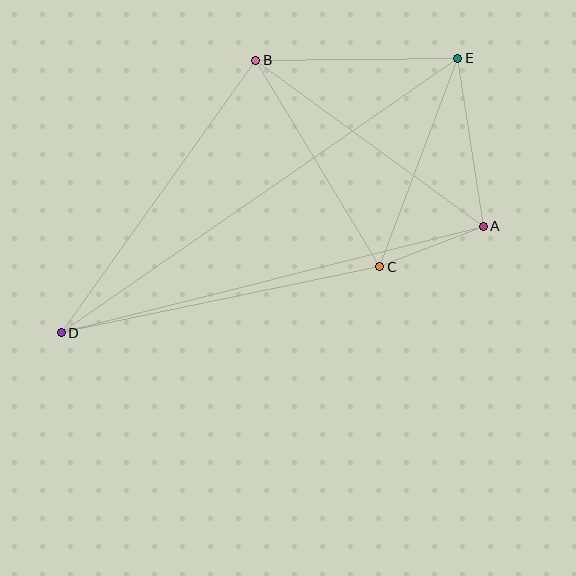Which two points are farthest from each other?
Points D and E are farthest from each other.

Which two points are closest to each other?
Points A and C are closest to each other.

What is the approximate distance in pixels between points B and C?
The distance between B and C is approximately 241 pixels.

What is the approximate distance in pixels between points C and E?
The distance between C and E is approximately 223 pixels.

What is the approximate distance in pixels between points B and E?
The distance between B and E is approximately 202 pixels.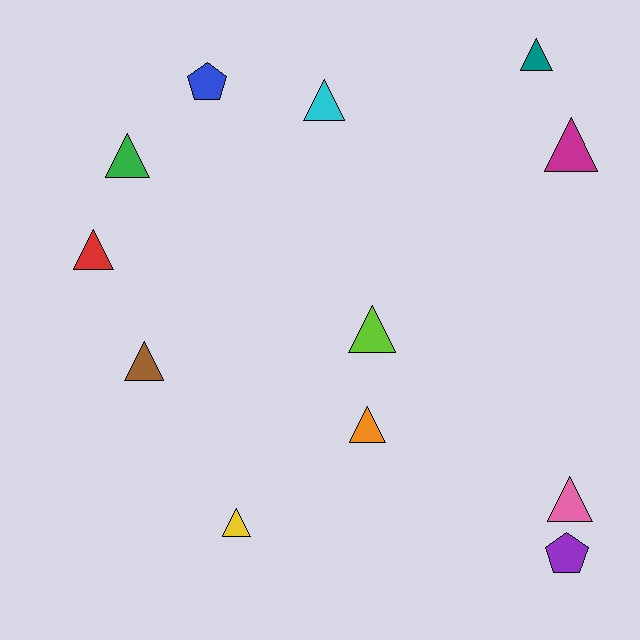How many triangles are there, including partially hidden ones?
There are 10 triangles.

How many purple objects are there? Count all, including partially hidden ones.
There is 1 purple object.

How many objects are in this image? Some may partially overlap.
There are 12 objects.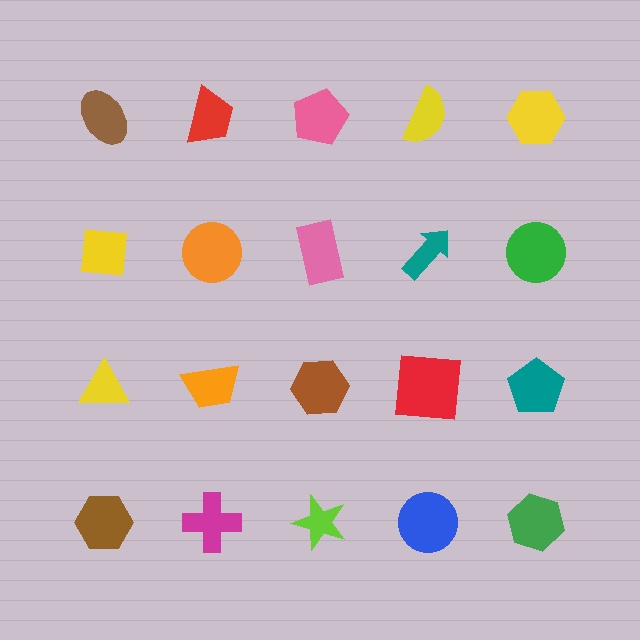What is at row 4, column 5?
A green hexagon.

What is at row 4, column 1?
A brown hexagon.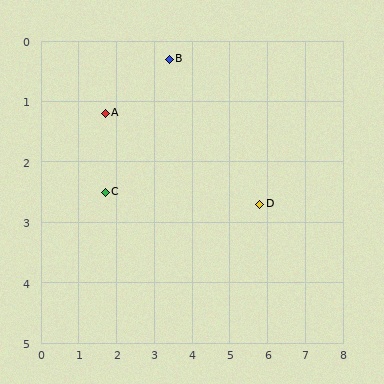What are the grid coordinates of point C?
Point C is at approximately (1.7, 2.5).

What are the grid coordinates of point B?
Point B is at approximately (3.4, 0.3).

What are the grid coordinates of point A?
Point A is at approximately (1.7, 1.2).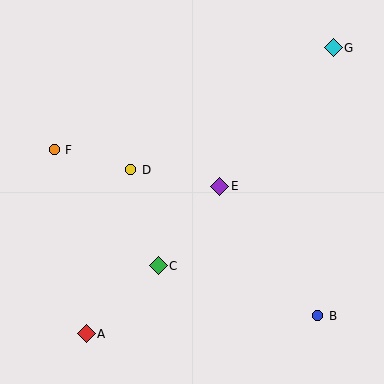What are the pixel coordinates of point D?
Point D is at (131, 170).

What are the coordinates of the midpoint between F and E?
The midpoint between F and E is at (137, 168).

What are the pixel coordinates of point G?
Point G is at (333, 48).